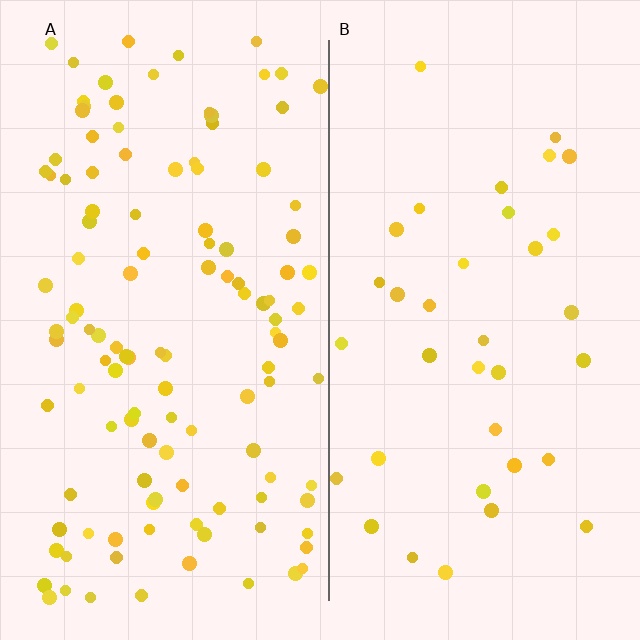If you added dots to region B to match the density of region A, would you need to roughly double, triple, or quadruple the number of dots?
Approximately triple.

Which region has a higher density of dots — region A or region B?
A (the left).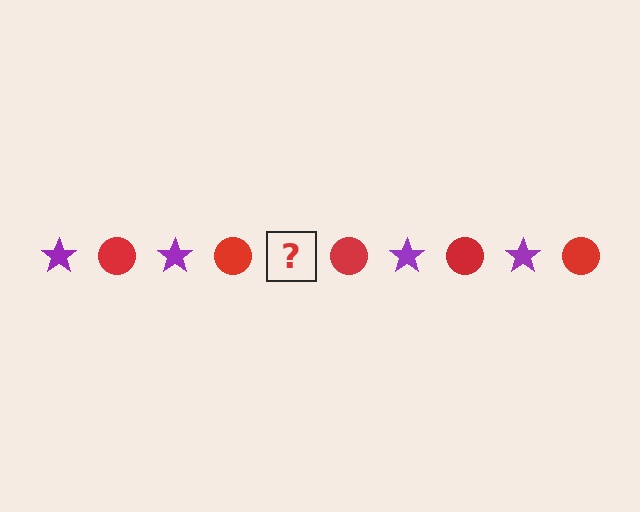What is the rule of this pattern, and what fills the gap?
The rule is that the pattern alternates between purple star and red circle. The gap should be filled with a purple star.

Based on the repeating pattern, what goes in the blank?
The blank should be a purple star.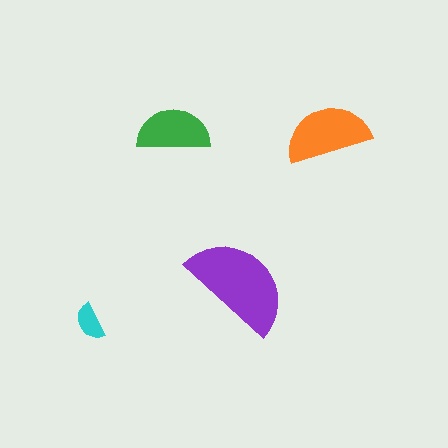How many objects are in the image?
There are 4 objects in the image.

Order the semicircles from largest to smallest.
the purple one, the orange one, the green one, the cyan one.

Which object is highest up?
The green semicircle is topmost.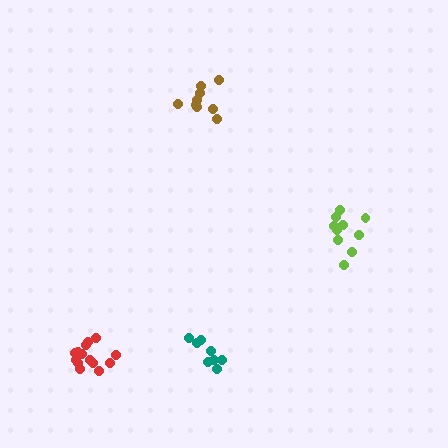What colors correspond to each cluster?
The clusters are colored: teal, lime, brown, red.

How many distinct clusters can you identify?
There are 4 distinct clusters.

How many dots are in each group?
Group 1: 8 dots, Group 2: 10 dots, Group 3: 9 dots, Group 4: 14 dots (41 total).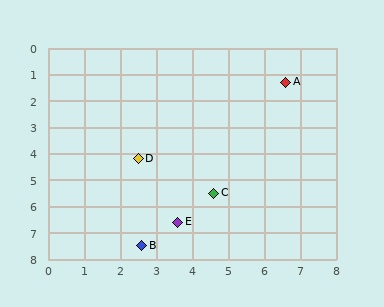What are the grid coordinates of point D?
Point D is at approximately (2.5, 4.2).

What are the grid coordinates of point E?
Point E is at approximately (3.6, 6.6).